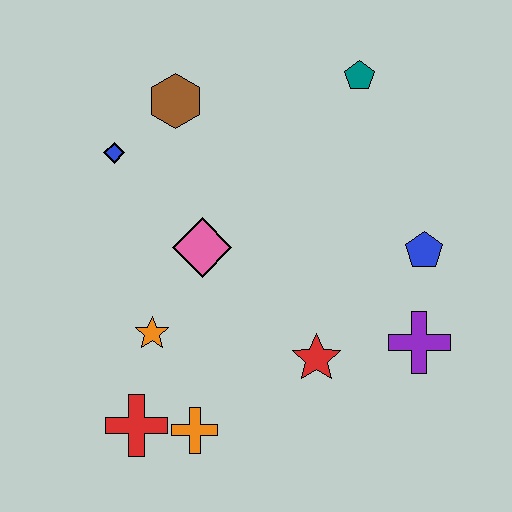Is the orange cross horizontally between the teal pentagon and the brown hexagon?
Yes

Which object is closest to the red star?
The purple cross is closest to the red star.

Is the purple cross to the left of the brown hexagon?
No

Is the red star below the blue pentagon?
Yes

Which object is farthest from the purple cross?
The blue diamond is farthest from the purple cross.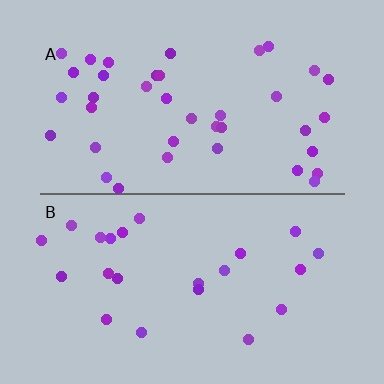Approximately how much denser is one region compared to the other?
Approximately 1.7× — region A over region B.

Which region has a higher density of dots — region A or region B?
A (the top).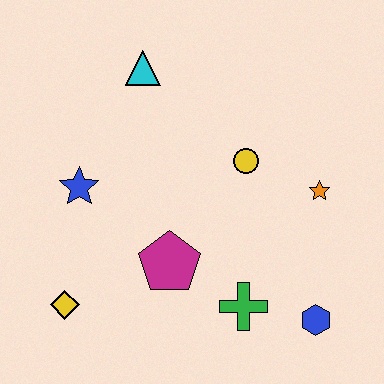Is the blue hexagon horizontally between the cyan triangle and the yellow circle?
No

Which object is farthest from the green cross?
The cyan triangle is farthest from the green cross.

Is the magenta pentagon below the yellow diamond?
No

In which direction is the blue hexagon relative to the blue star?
The blue hexagon is to the right of the blue star.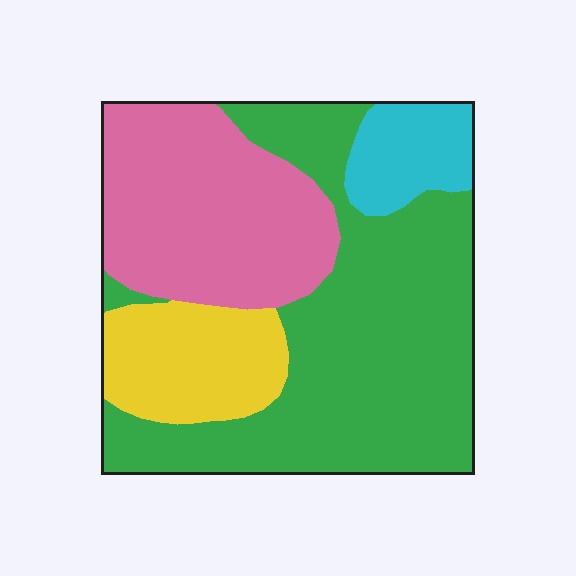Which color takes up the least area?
Cyan, at roughly 10%.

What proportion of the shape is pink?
Pink covers about 30% of the shape.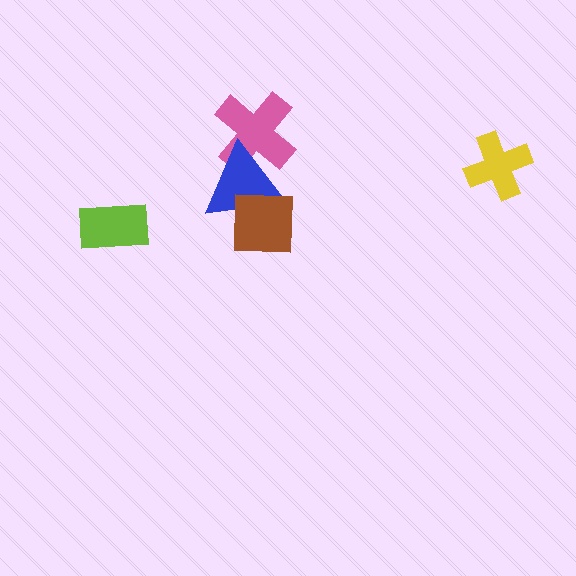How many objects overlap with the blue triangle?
2 objects overlap with the blue triangle.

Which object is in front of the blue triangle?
The brown square is in front of the blue triangle.